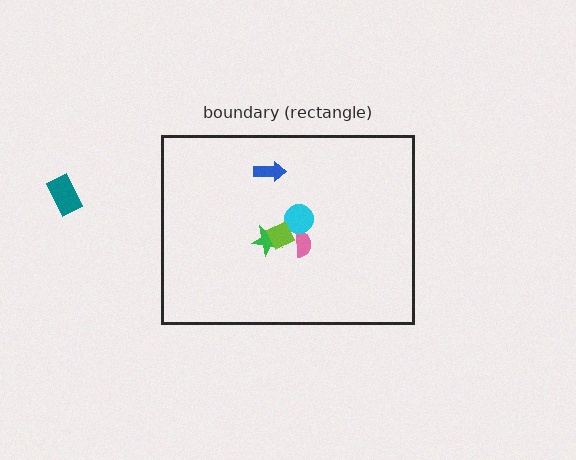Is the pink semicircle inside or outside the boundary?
Inside.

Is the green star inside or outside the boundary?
Inside.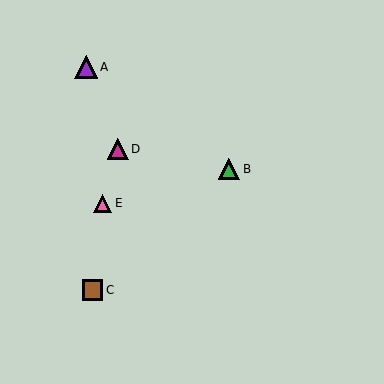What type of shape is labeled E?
Shape E is a pink triangle.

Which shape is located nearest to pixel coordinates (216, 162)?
The green triangle (labeled B) at (229, 169) is nearest to that location.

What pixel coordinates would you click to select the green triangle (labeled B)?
Click at (229, 169) to select the green triangle B.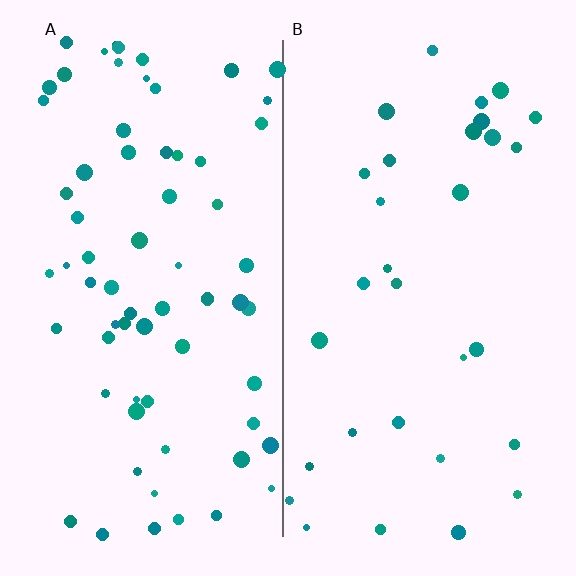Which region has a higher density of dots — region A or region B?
A (the left).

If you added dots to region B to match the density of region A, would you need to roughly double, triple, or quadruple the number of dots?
Approximately double.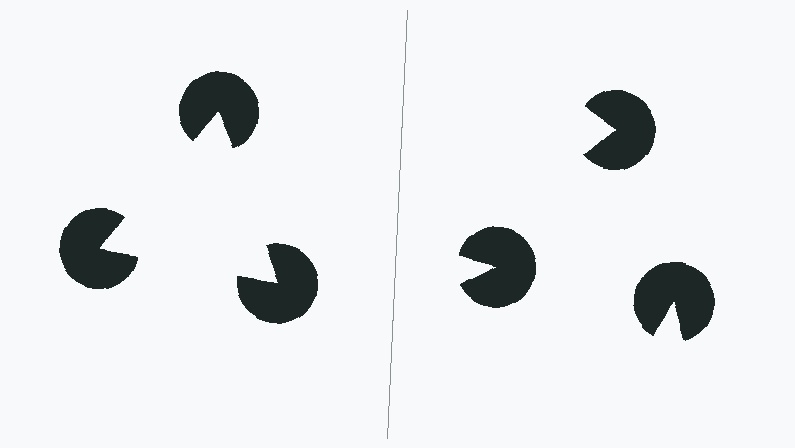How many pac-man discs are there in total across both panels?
6 — 3 on each side.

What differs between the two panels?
The pac-man discs are positioned identically on both sides; only the wedge orientations differ. On the left they align to a triangle; on the right they are misaligned.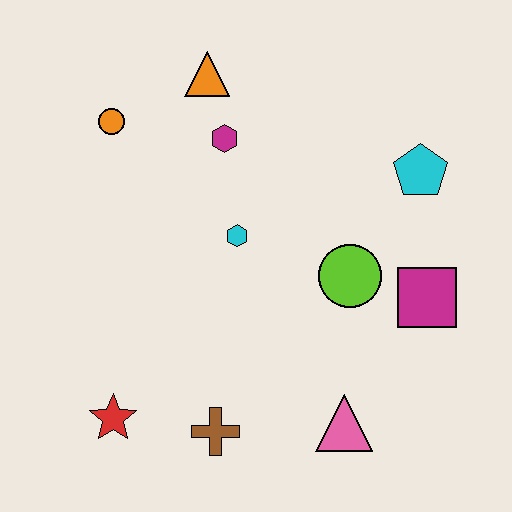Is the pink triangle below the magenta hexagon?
Yes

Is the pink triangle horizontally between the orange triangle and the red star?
No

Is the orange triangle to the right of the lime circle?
No